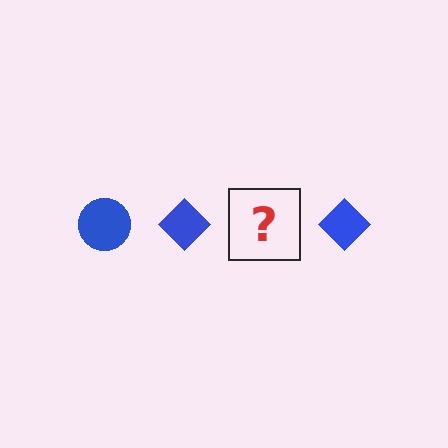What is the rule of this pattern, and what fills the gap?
The rule is that the pattern cycles through circle, diamond shapes in blue. The gap should be filled with a blue circle.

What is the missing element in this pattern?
The missing element is a blue circle.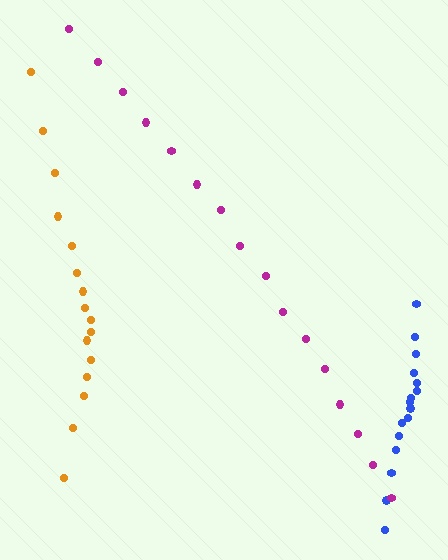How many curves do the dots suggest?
There are 3 distinct paths.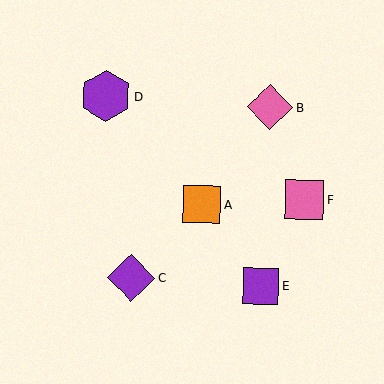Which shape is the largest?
The purple hexagon (labeled D) is the largest.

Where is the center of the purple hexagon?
The center of the purple hexagon is at (106, 96).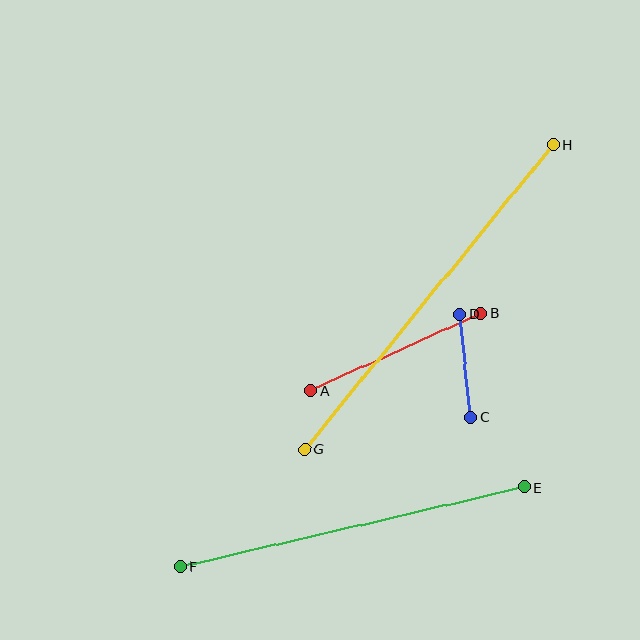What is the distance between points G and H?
The distance is approximately 393 pixels.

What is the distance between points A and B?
The distance is approximately 186 pixels.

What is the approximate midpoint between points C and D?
The midpoint is at approximately (465, 365) pixels.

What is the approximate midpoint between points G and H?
The midpoint is at approximately (429, 297) pixels.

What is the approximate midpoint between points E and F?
The midpoint is at approximately (352, 527) pixels.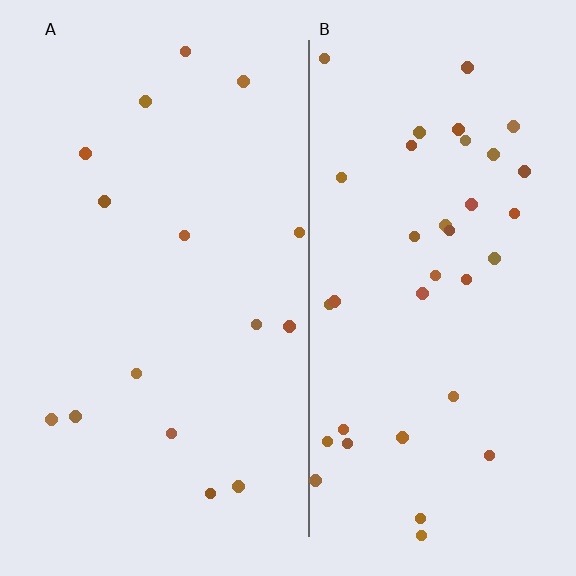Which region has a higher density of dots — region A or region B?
B (the right).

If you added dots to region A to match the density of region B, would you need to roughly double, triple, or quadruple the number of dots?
Approximately double.